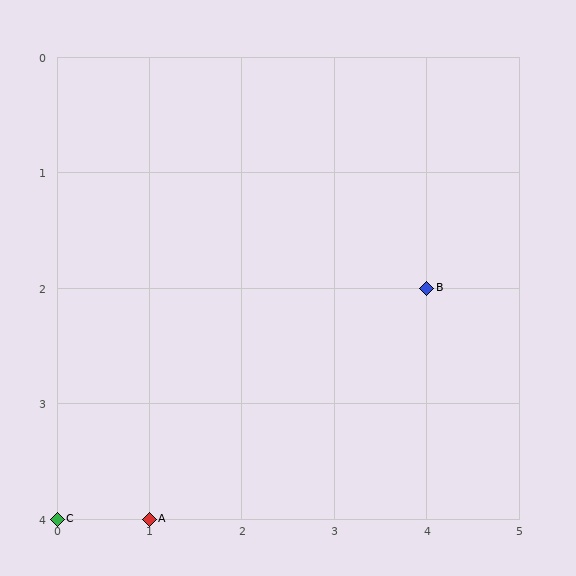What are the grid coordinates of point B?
Point B is at grid coordinates (4, 2).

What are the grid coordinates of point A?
Point A is at grid coordinates (1, 4).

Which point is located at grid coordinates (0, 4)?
Point C is at (0, 4).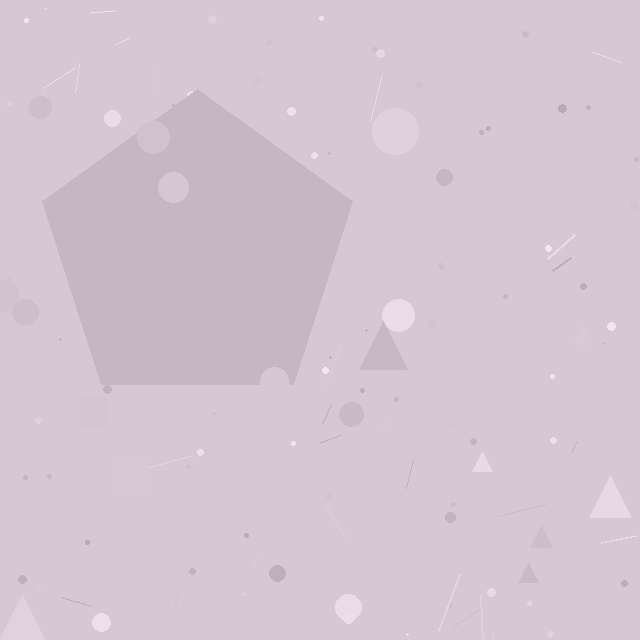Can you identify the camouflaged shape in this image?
The camouflaged shape is a pentagon.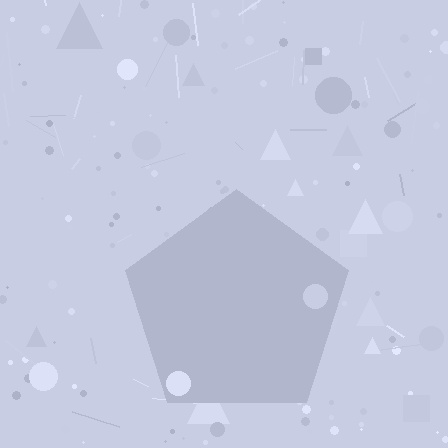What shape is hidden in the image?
A pentagon is hidden in the image.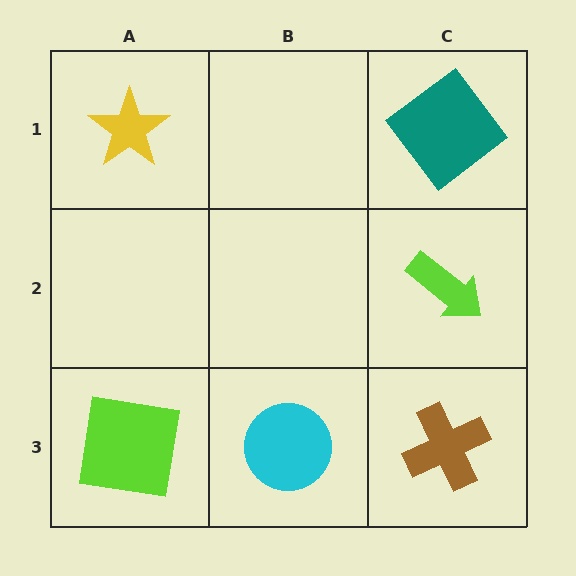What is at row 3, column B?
A cyan circle.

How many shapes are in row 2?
1 shape.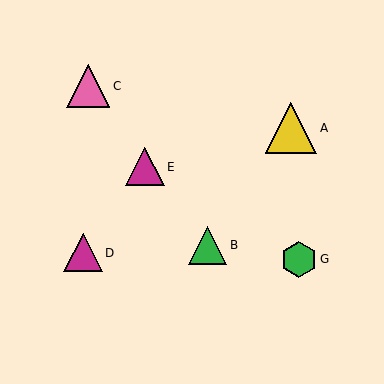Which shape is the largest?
The yellow triangle (labeled A) is the largest.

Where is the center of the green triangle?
The center of the green triangle is at (208, 245).